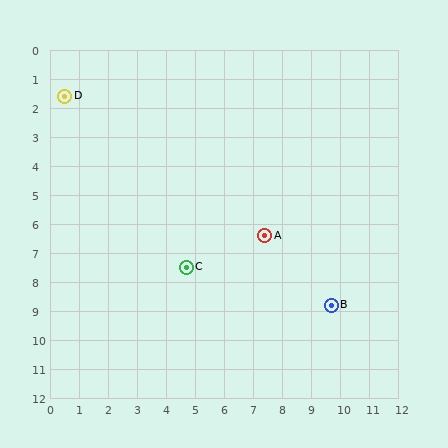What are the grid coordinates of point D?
Point D is at approximately (0.5, 1.6).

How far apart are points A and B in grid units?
Points A and B are about 3.3 grid units apart.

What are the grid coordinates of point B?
Point B is at approximately (9.7, 8.8).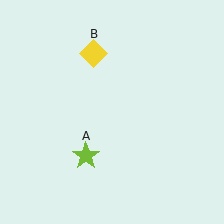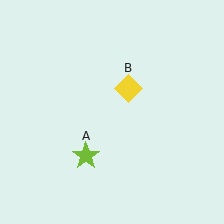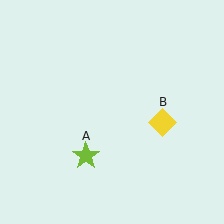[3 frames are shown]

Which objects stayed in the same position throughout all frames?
Lime star (object A) remained stationary.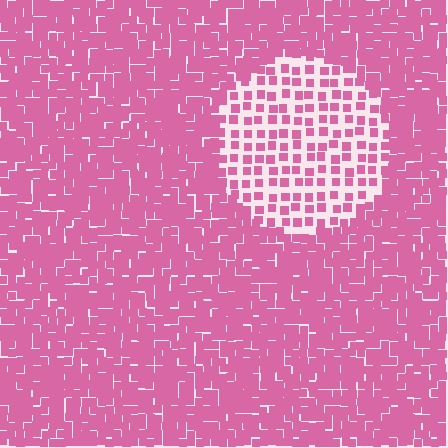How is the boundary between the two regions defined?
The boundary is defined by a change in element density (approximately 2.4x ratio). All elements are the same color, size, and shape.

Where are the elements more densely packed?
The elements are more densely packed outside the circle boundary.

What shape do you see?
I see a circle.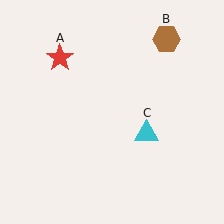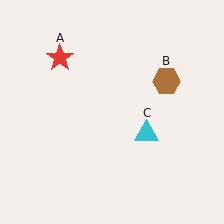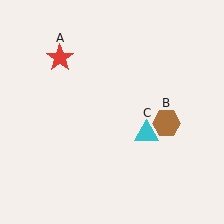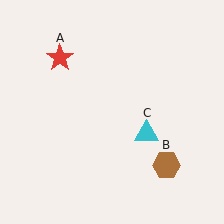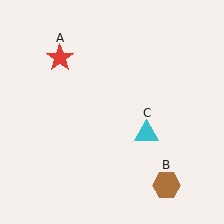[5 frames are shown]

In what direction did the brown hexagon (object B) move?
The brown hexagon (object B) moved down.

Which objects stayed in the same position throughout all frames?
Red star (object A) and cyan triangle (object C) remained stationary.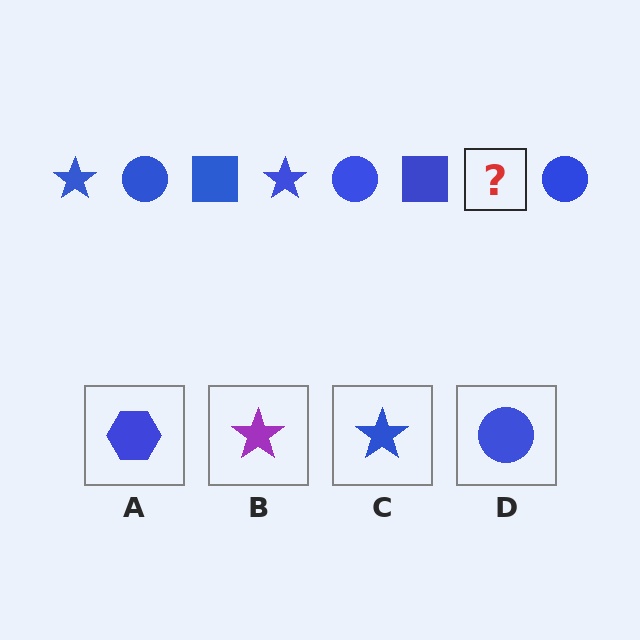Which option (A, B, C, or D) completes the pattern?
C.